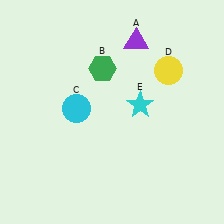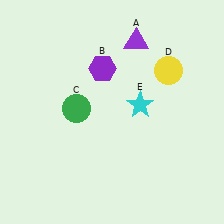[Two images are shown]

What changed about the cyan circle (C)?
In Image 1, C is cyan. In Image 2, it changed to green.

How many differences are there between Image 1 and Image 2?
There are 2 differences between the two images.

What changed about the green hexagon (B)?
In Image 1, B is green. In Image 2, it changed to purple.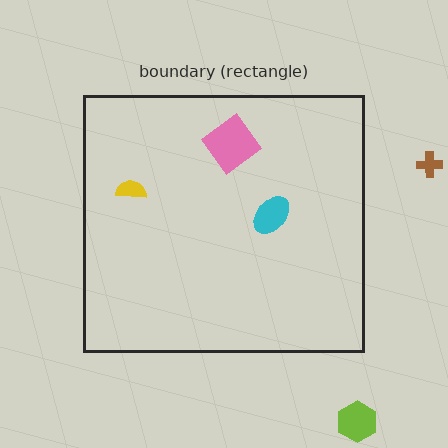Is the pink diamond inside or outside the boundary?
Inside.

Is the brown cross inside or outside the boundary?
Outside.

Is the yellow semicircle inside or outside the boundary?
Inside.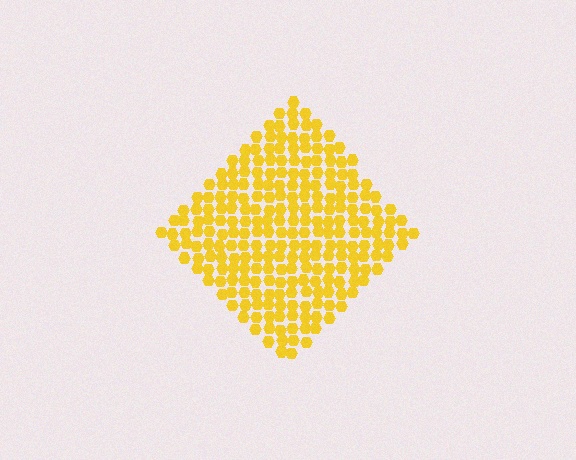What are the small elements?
The small elements are hexagons.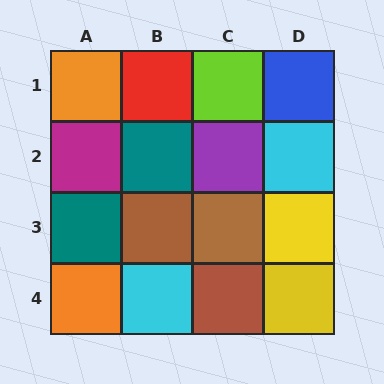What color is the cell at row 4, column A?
Orange.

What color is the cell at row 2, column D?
Cyan.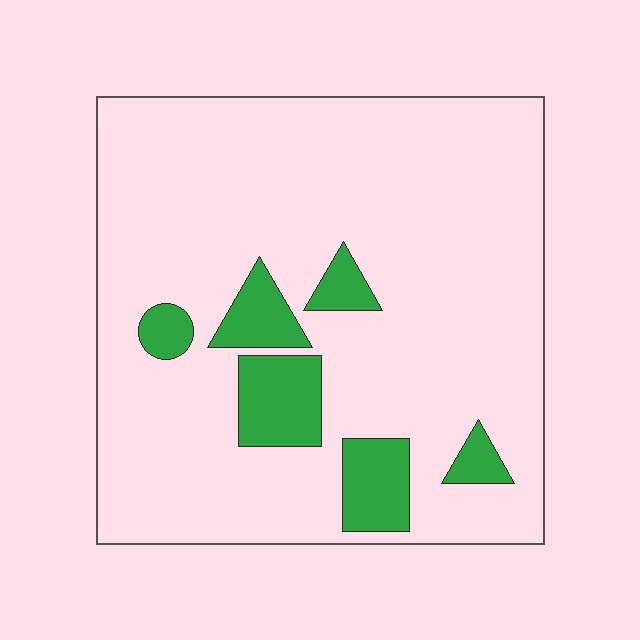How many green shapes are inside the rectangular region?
6.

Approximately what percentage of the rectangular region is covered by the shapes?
Approximately 15%.